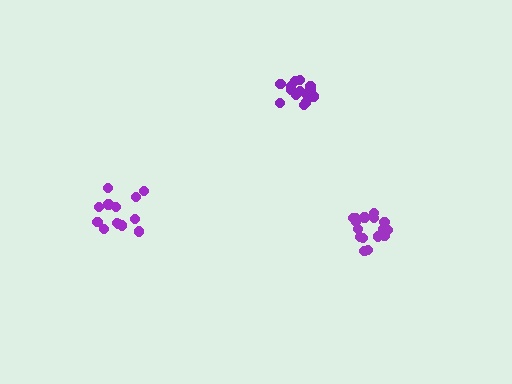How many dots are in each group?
Group 1: 16 dots, Group 2: 13 dots, Group 3: 15 dots (44 total).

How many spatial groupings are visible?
There are 3 spatial groupings.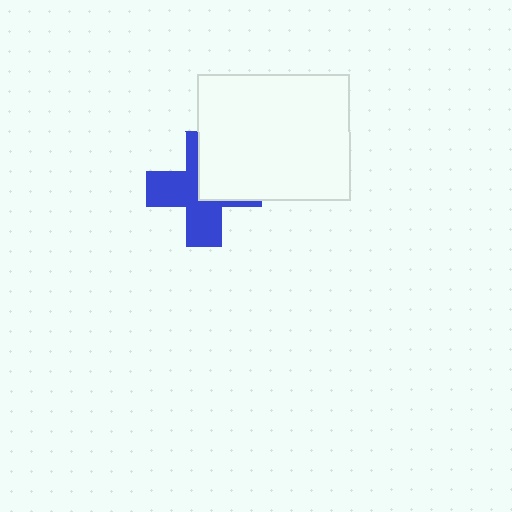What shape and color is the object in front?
The object in front is a white rectangle.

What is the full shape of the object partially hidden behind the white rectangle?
The partially hidden object is a blue cross.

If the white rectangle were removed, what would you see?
You would see the complete blue cross.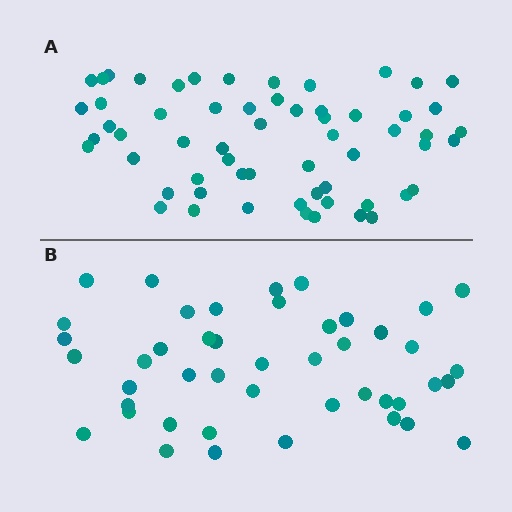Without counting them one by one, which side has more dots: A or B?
Region A (the top region) has more dots.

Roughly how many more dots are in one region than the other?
Region A has approximately 15 more dots than region B.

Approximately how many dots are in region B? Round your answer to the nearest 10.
About 40 dots. (The exact count is 45, which rounds to 40.)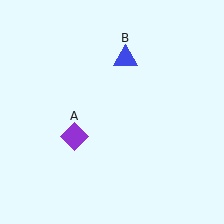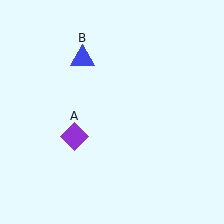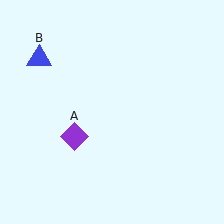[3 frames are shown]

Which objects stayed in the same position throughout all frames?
Purple diamond (object A) remained stationary.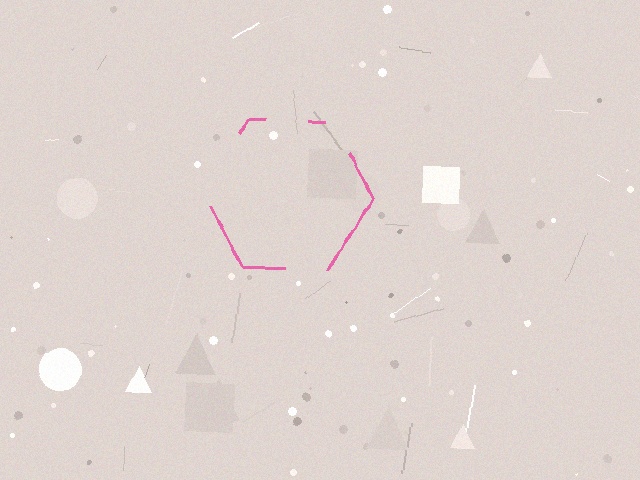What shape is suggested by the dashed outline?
The dashed outline suggests a hexagon.